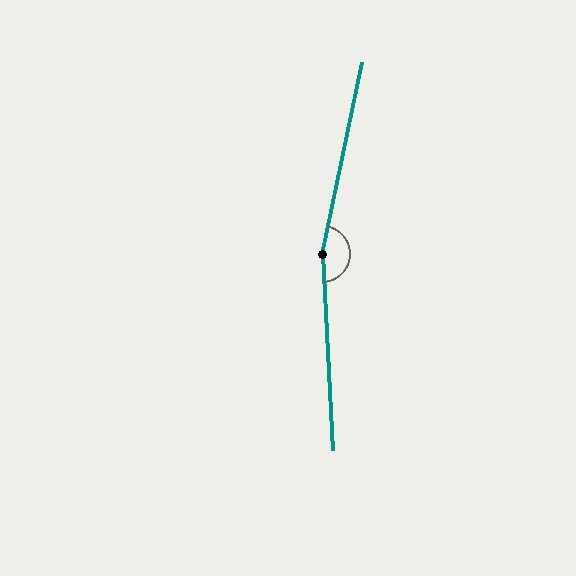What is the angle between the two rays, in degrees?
Approximately 165 degrees.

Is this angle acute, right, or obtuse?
It is obtuse.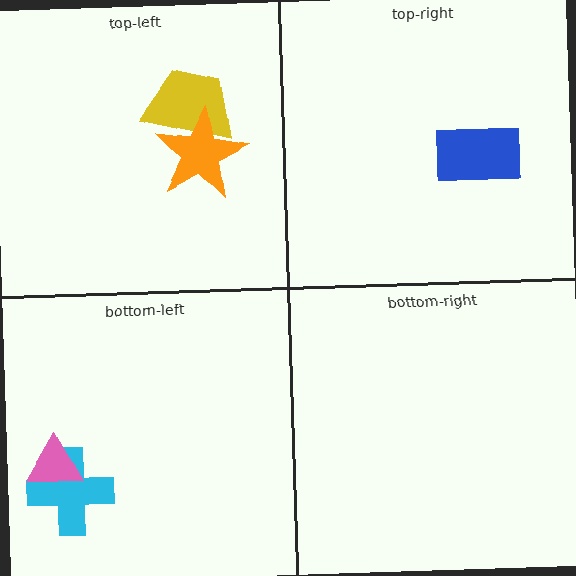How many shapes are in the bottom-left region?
2.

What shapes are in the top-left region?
The yellow trapezoid, the orange star.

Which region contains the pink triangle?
The bottom-left region.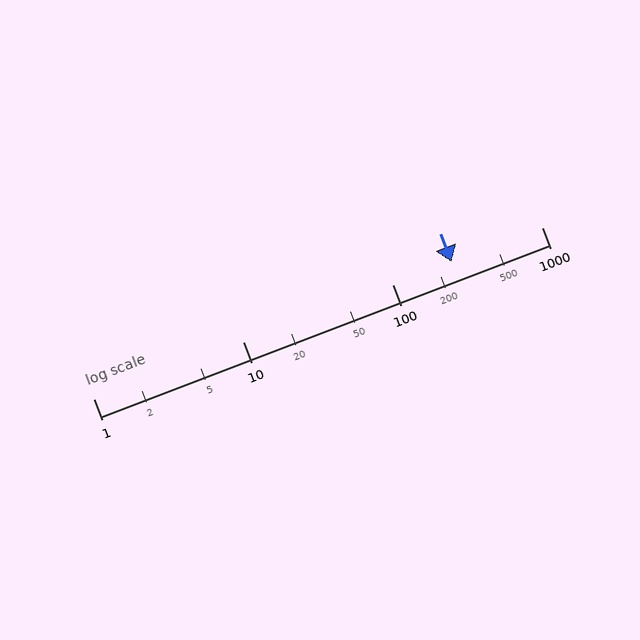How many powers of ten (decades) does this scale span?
The scale spans 3 decades, from 1 to 1000.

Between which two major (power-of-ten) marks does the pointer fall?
The pointer is between 100 and 1000.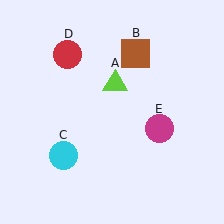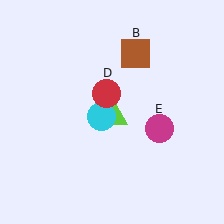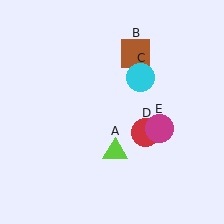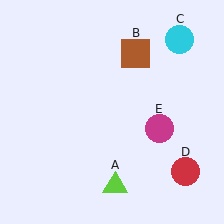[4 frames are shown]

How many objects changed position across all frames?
3 objects changed position: lime triangle (object A), cyan circle (object C), red circle (object D).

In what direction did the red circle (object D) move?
The red circle (object D) moved down and to the right.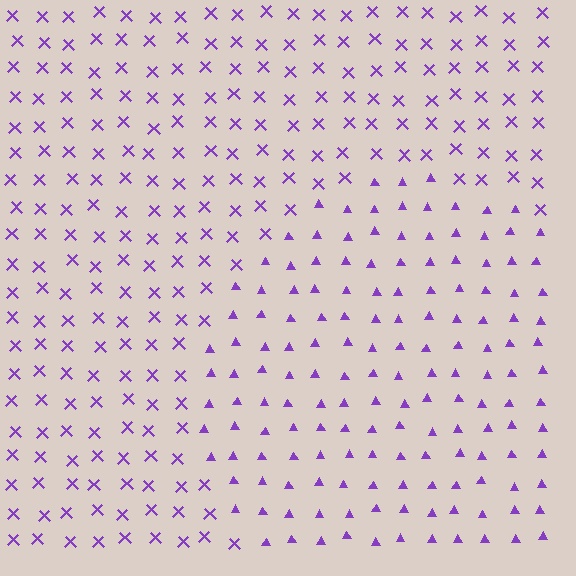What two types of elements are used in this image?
The image uses triangles inside the circle region and X marks outside it.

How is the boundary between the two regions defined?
The boundary is defined by a change in element shape: triangles inside vs. X marks outside. All elements share the same color and spacing.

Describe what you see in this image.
The image is filled with small purple elements arranged in a uniform grid. A circle-shaped region contains triangles, while the surrounding area contains X marks. The boundary is defined purely by the change in element shape.